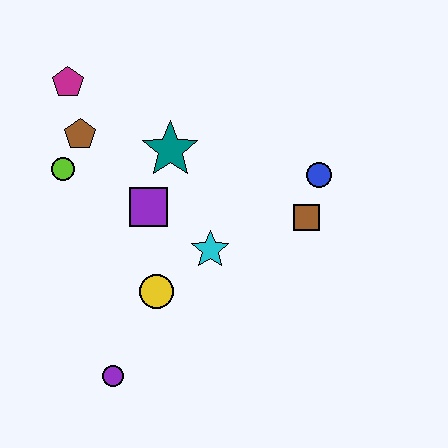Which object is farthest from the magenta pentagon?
The purple circle is farthest from the magenta pentagon.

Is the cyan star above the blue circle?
No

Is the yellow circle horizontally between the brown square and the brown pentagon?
Yes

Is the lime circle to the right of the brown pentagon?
No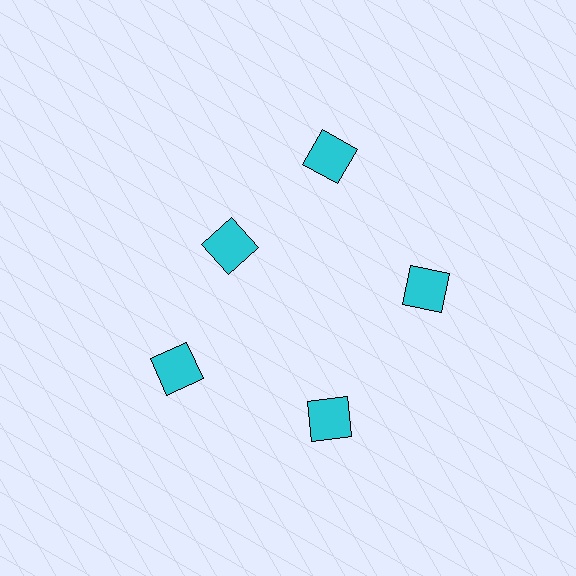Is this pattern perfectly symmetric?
No. The 5 cyan squares are arranged in a ring, but one element near the 10 o'clock position is pulled inward toward the center, breaking the 5-fold rotational symmetry.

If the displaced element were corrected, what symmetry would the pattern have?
It would have 5-fold rotational symmetry — the pattern would map onto itself every 72 degrees.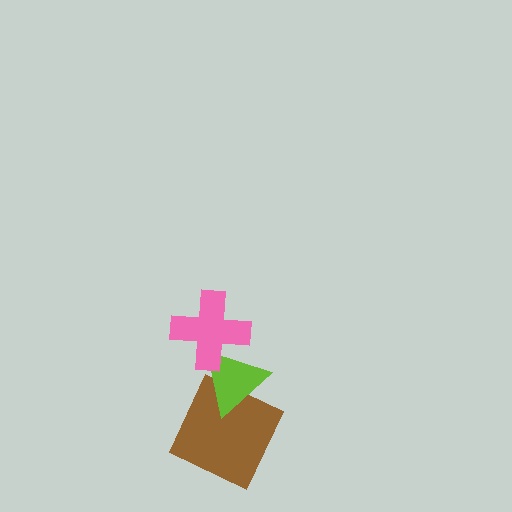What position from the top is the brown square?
The brown square is 3rd from the top.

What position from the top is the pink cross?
The pink cross is 1st from the top.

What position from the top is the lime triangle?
The lime triangle is 2nd from the top.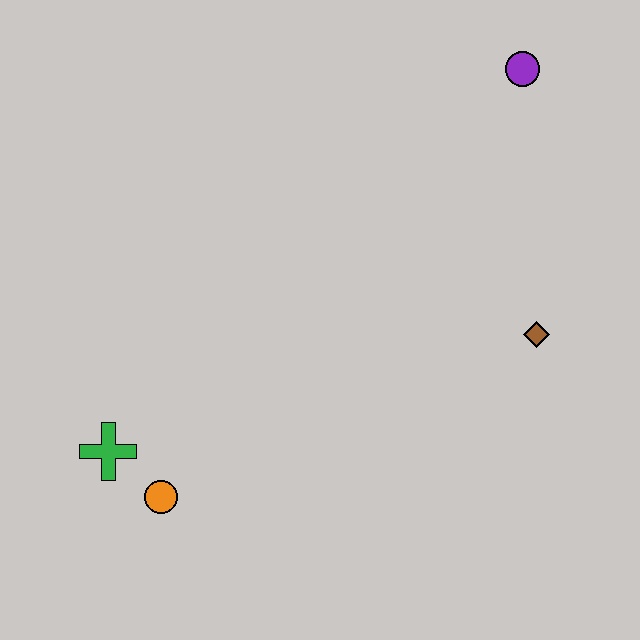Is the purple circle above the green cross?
Yes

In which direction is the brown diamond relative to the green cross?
The brown diamond is to the right of the green cross.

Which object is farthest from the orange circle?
The purple circle is farthest from the orange circle.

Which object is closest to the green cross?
The orange circle is closest to the green cross.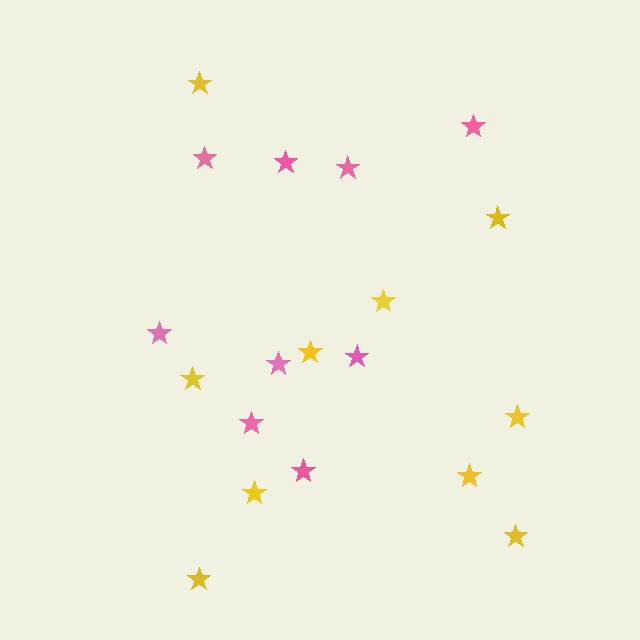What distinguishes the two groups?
There are 2 groups: one group of pink stars (9) and one group of yellow stars (10).